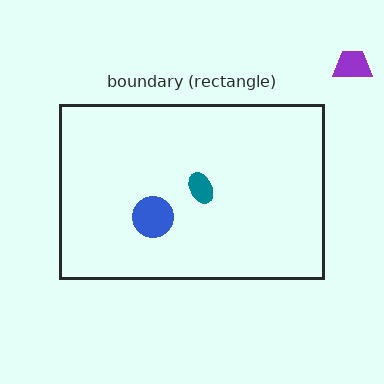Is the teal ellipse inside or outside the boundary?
Inside.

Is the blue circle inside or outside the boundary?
Inside.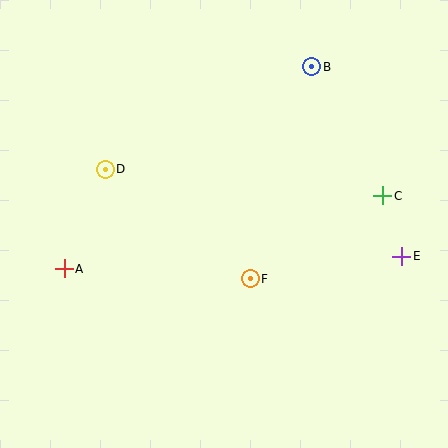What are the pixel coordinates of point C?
Point C is at (383, 196).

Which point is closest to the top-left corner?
Point D is closest to the top-left corner.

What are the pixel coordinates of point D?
Point D is at (105, 169).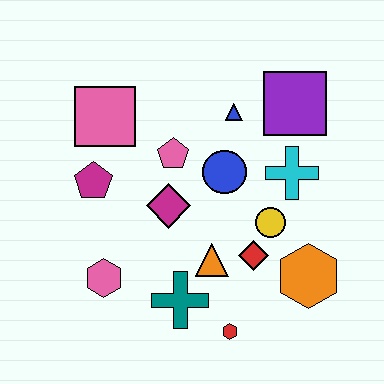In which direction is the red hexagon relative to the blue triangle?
The red hexagon is below the blue triangle.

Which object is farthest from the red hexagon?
The pink square is farthest from the red hexagon.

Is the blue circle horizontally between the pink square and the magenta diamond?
No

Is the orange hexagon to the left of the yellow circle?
No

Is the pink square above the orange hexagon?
Yes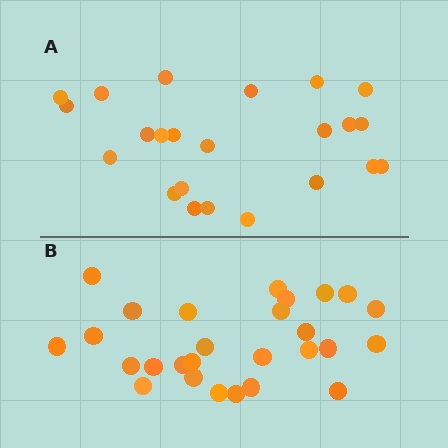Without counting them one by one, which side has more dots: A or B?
Region B (the bottom region) has more dots.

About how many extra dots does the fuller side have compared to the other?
Region B has about 4 more dots than region A.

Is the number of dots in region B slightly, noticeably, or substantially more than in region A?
Region B has only slightly more — the two regions are fairly close. The ratio is roughly 1.2 to 1.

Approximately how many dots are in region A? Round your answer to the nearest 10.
About 20 dots. (The exact count is 23, which rounds to 20.)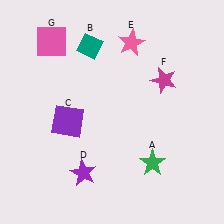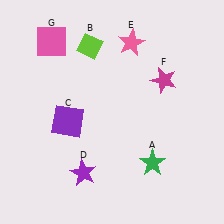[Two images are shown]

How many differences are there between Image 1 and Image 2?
There is 1 difference between the two images.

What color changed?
The diamond (B) changed from teal in Image 1 to lime in Image 2.